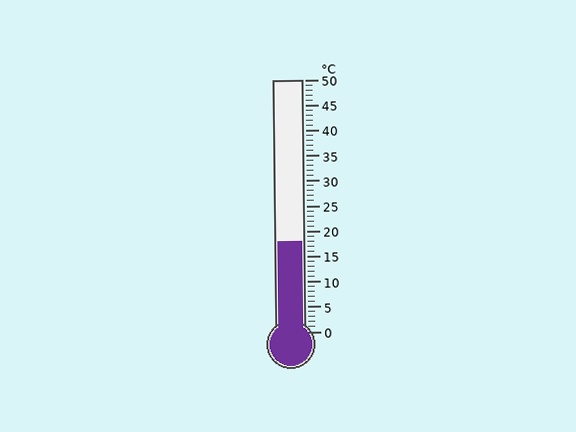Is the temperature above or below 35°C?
The temperature is below 35°C.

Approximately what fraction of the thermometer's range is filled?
The thermometer is filled to approximately 35% of its range.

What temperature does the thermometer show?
The thermometer shows approximately 18°C.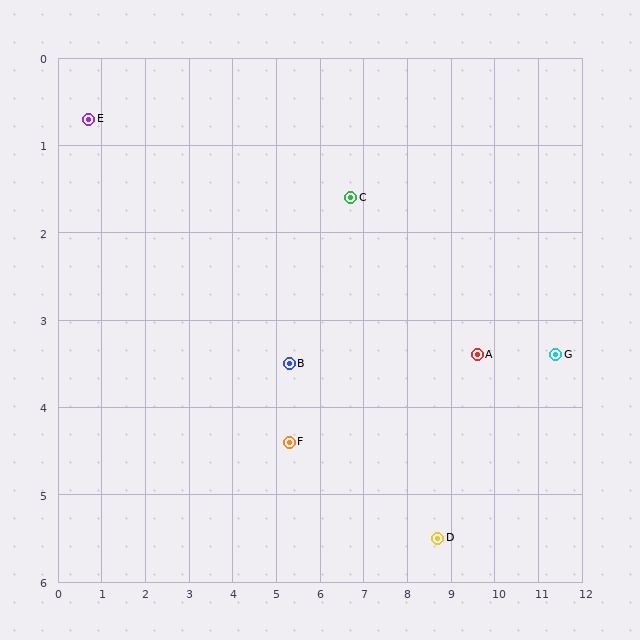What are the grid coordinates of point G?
Point G is at approximately (11.4, 3.4).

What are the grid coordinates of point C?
Point C is at approximately (6.7, 1.6).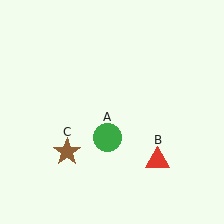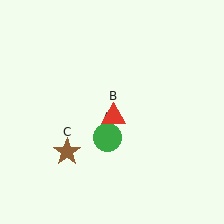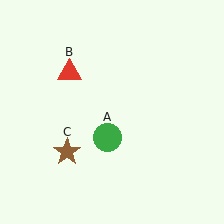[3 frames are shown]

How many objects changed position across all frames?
1 object changed position: red triangle (object B).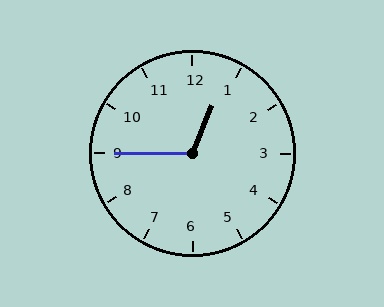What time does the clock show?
12:45.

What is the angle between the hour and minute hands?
Approximately 112 degrees.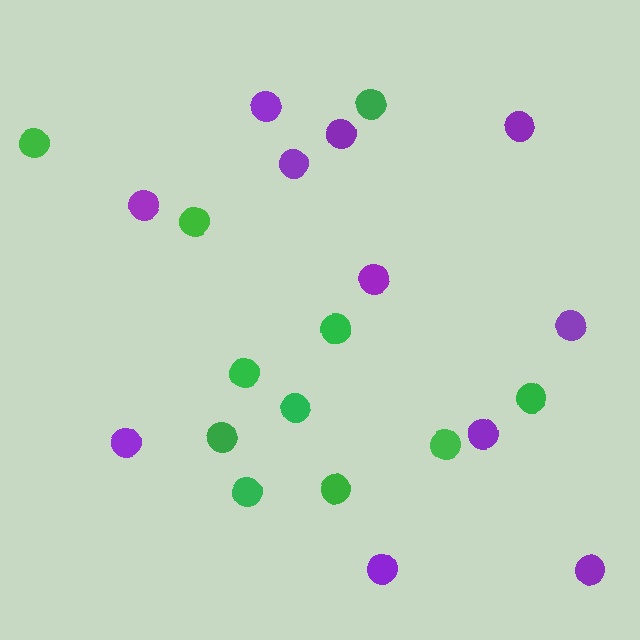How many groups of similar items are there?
There are 2 groups: one group of purple circles (11) and one group of green circles (11).